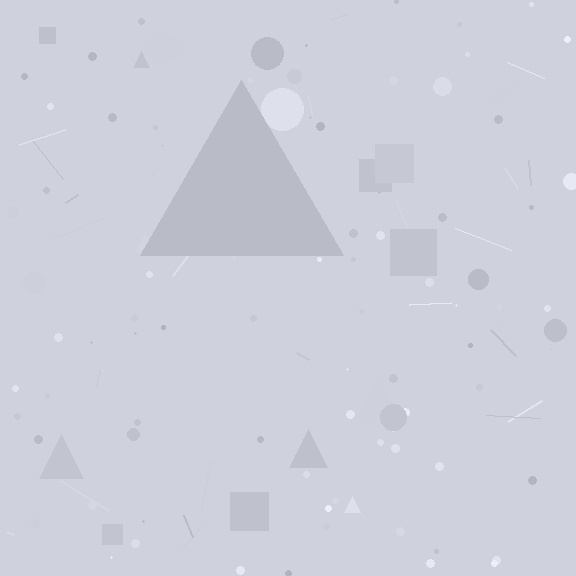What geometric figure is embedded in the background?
A triangle is embedded in the background.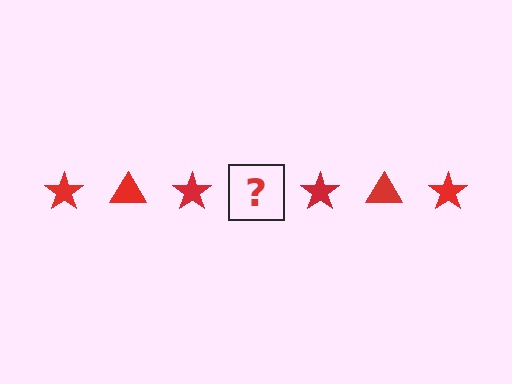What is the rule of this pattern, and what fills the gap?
The rule is that the pattern cycles through star, triangle shapes in red. The gap should be filled with a red triangle.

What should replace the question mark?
The question mark should be replaced with a red triangle.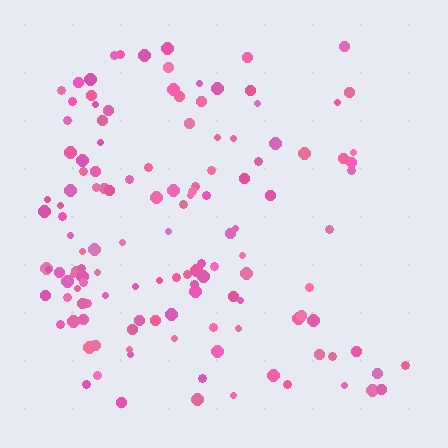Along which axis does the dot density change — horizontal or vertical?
Horizontal.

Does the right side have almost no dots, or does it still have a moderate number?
Still a moderate number, just noticeably fewer than the left.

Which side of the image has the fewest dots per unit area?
The right.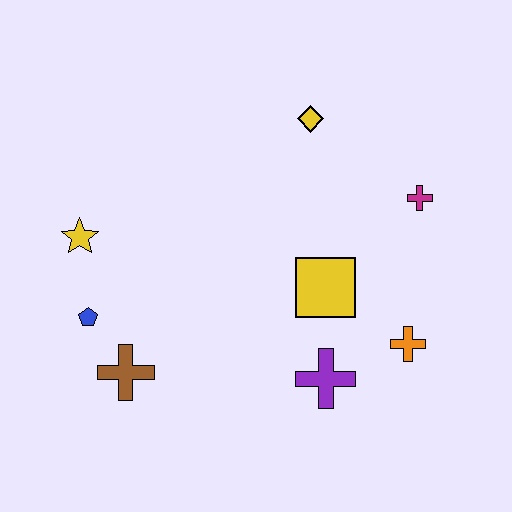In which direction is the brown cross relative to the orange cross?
The brown cross is to the left of the orange cross.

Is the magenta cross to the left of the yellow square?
No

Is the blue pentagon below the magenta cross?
Yes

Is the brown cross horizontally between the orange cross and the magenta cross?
No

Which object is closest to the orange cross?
The purple cross is closest to the orange cross.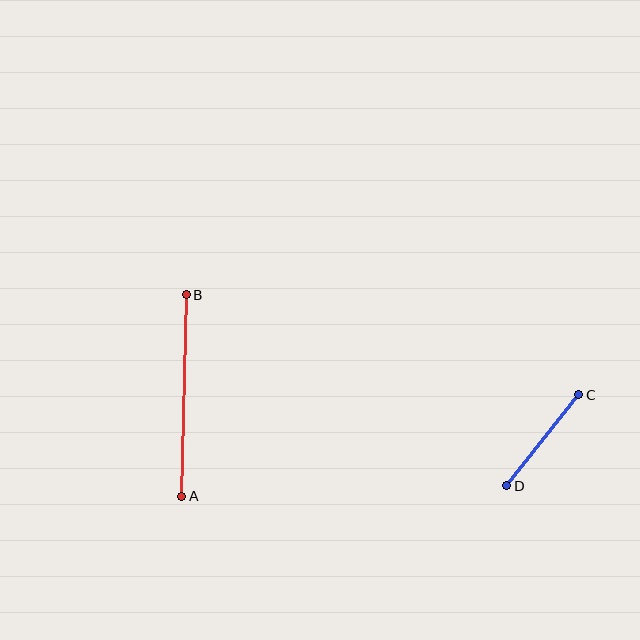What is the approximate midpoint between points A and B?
The midpoint is at approximately (184, 395) pixels.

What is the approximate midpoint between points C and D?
The midpoint is at approximately (543, 440) pixels.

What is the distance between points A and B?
The distance is approximately 202 pixels.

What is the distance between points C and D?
The distance is approximately 116 pixels.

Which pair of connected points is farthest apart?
Points A and B are farthest apart.